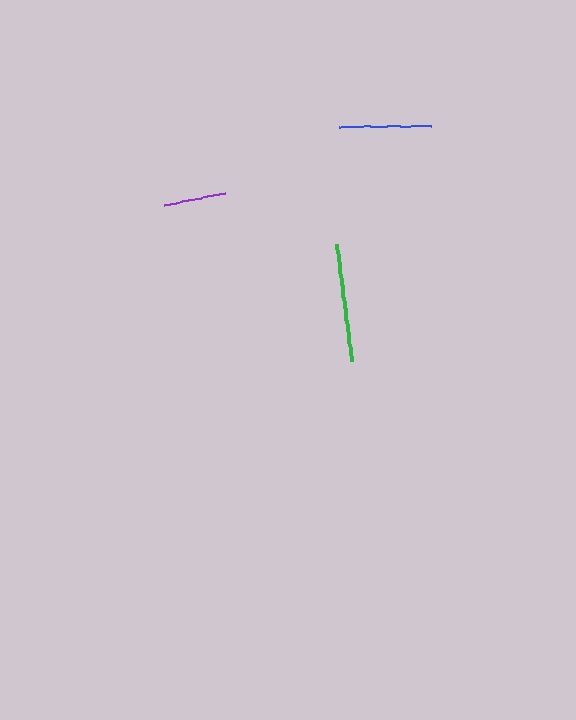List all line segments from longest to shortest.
From longest to shortest: green, blue, purple.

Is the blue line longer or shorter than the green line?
The green line is longer than the blue line.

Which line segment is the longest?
The green line is the longest at approximately 119 pixels.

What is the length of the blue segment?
The blue segment is approximately 92 pixels long.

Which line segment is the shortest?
The purple line is the shortest at approximately 62 pixels.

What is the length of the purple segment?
The purple segment is approximately 62 pixels long.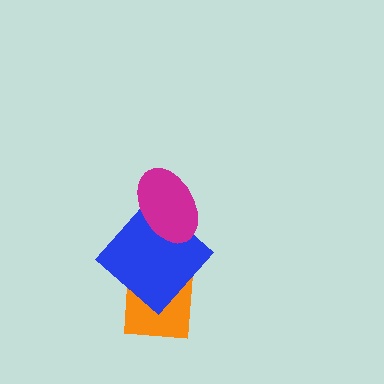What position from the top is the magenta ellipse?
The magenta ellipse is 1st from the top.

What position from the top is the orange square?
The orange square is 3rd from the top.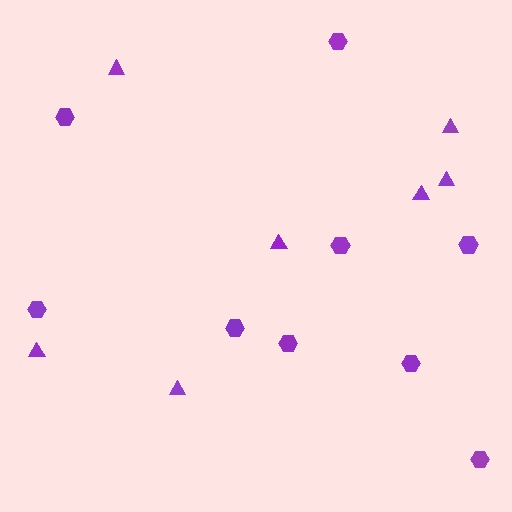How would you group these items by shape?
There are 2 groups: one group of hexagons (9) and one group of triangles (7).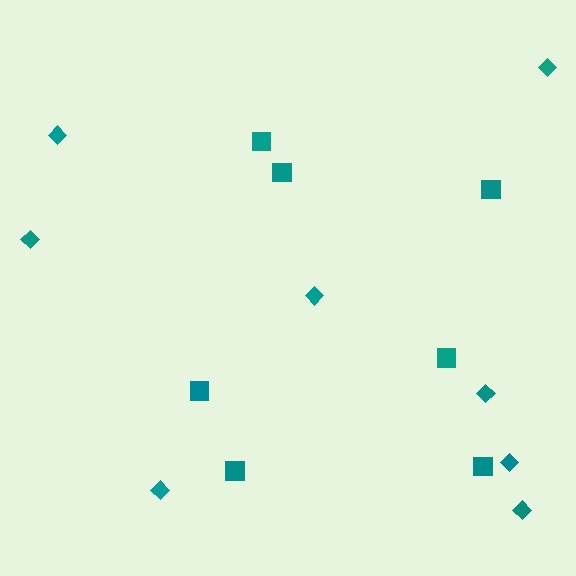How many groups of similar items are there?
There are 2 groups: one group of diamonds (8) and one group of squares (7).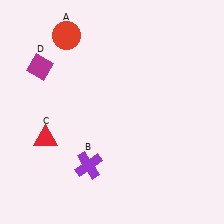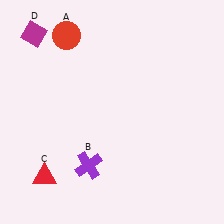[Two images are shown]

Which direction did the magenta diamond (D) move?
The magenta diamond (D) moved up.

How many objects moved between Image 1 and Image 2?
2 objects moved between the two images.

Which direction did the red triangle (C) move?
The red triangle (C) moved down.